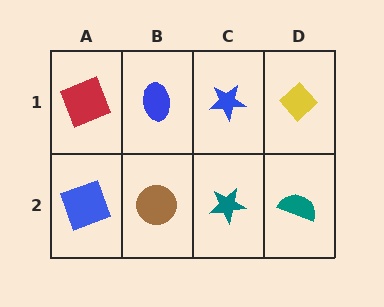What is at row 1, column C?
A blue star.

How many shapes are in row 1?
4 shapes.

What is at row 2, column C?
A teal star.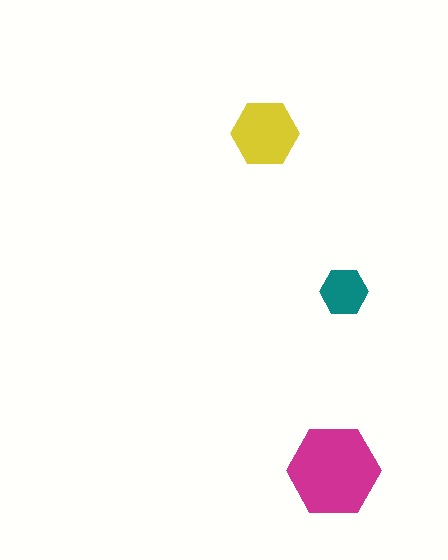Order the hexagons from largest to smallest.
the magenta one, the yellow one, the teal one.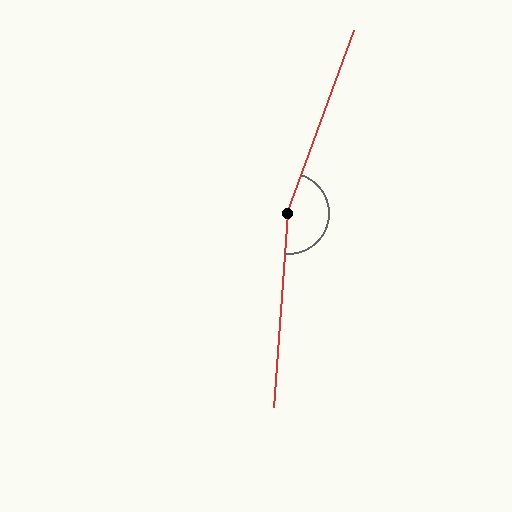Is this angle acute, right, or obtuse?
It is obtuse.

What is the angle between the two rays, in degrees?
Approximately 164 degrees.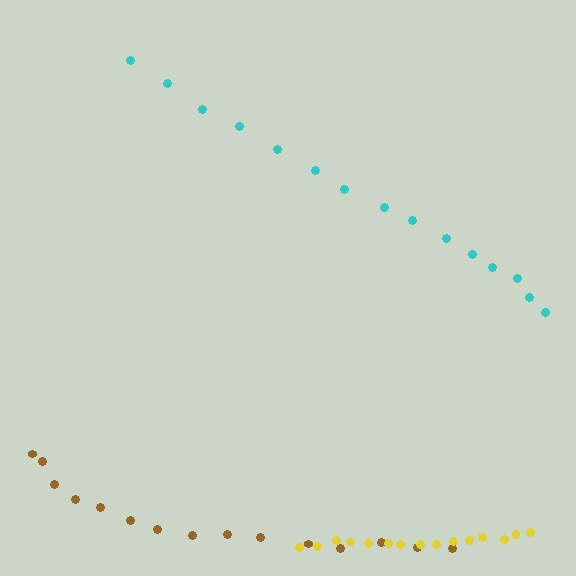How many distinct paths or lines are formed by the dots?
There are 3 distinct paths.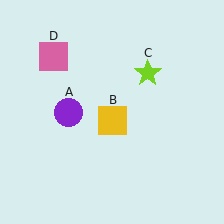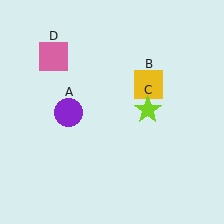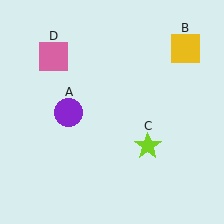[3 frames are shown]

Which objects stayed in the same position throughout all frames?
Purple circle (object A) and pink square (object D) remained stationary.